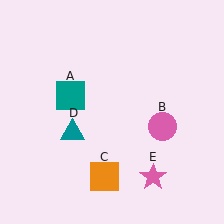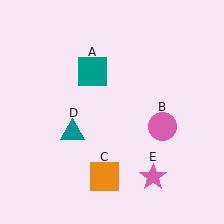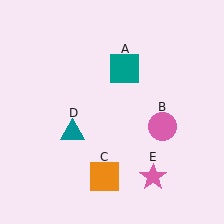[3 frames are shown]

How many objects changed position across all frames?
1 object changed position: teal square (object A).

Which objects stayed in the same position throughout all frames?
Pink circle (object B) and orange square (object C) and teal triangle (object D) and pink star (object E) remained stationary.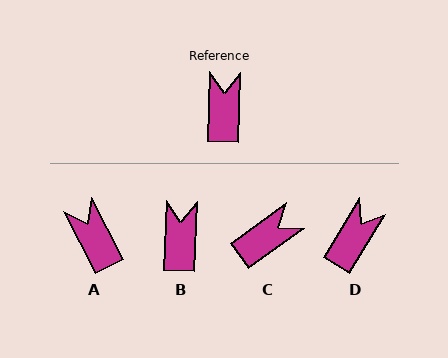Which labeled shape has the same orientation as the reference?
B.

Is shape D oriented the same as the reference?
No, it is off by about 29 degrees.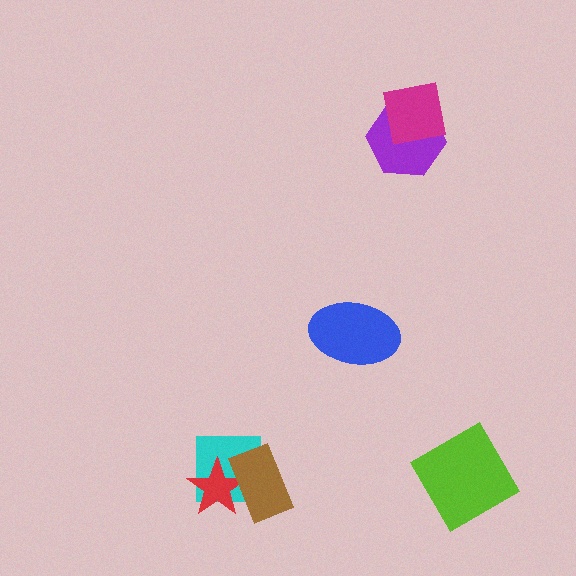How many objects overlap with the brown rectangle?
2 objects overlap with the brown rectangle.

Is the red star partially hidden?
Yes, it is partially covered by another shape.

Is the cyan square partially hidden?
Yes, it is partially covered by another shape.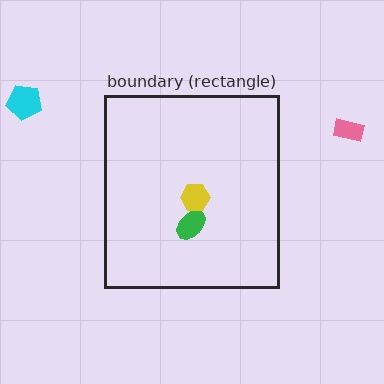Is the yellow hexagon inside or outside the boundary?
Inside.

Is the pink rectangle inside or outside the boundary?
Outside.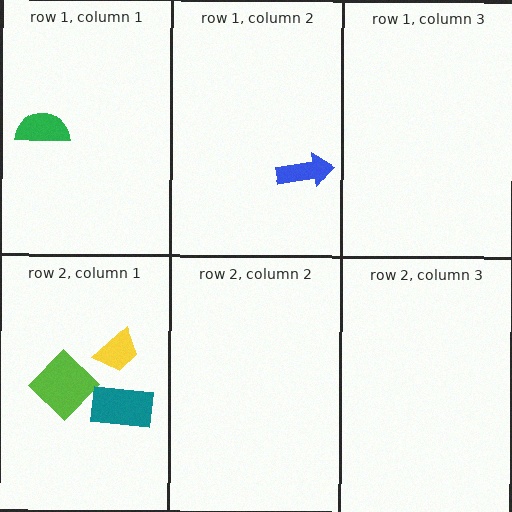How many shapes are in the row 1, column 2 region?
1.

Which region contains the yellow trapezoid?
The row 2, column 1 region.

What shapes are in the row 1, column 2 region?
The blue arrow.